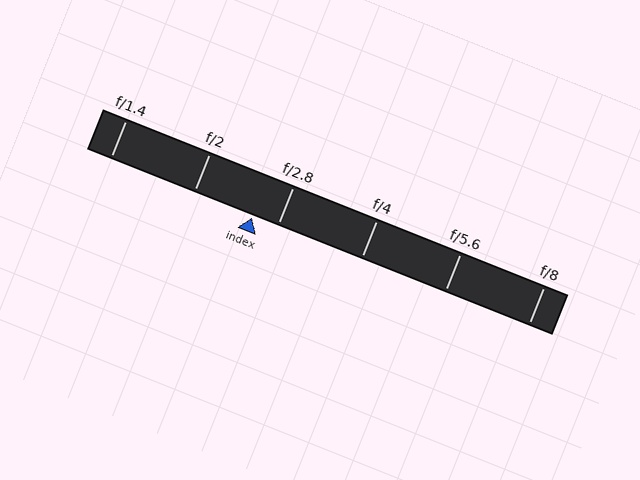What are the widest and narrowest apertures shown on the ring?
The widest aperture shown is f/1.4 and the narrowest is f/8.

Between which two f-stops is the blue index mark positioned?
The index mark is between f/2 and f/2.8.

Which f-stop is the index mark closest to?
The index mark is closest to f/2.8.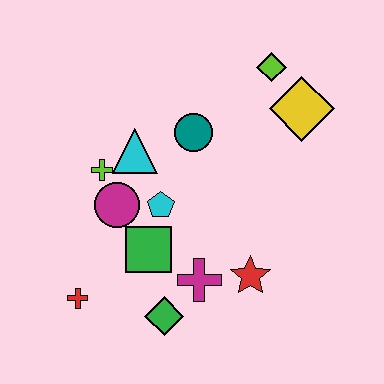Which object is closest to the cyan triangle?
The lime cross is closest to the cyan triangle.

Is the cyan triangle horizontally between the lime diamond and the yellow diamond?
No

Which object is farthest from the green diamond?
The lime diamond is farthest from the green diamond.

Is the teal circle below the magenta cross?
No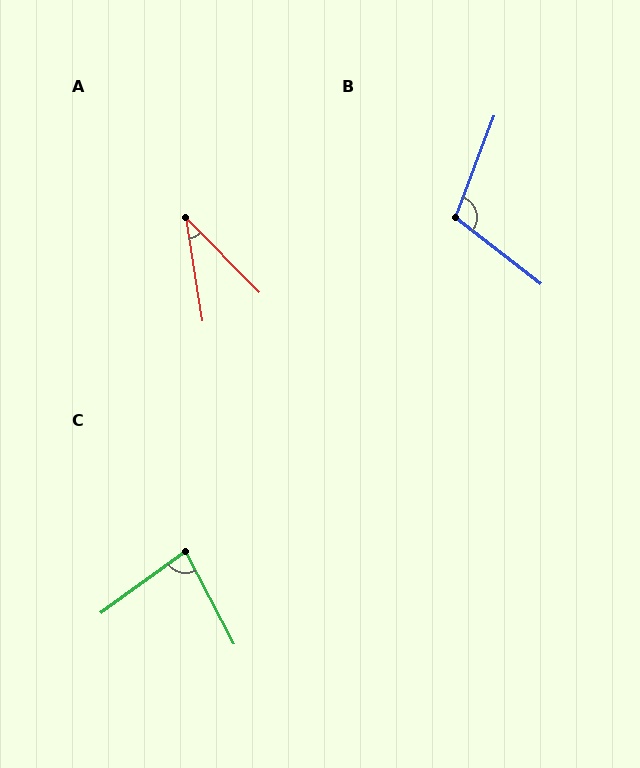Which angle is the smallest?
A, at approximately 35 degrees.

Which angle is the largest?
B, at approximately 107 degrees.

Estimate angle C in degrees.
Approximately 82 degrees.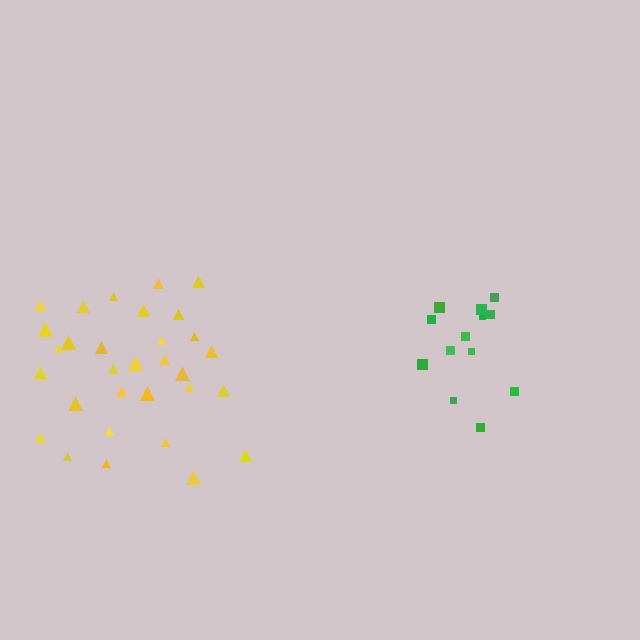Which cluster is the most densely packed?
Green.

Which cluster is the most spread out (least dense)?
Yellow.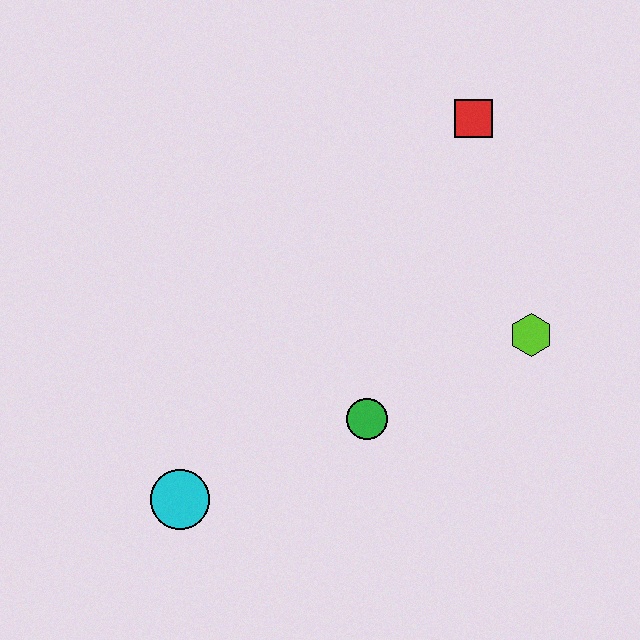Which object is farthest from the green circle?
The red square is farthest from the green circle.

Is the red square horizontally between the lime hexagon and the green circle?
Yes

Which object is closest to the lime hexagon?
The green circle is closest to the lime hexagon.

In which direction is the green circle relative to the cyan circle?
The green circle is to the right of the cyan circle.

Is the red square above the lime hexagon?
Yes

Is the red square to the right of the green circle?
Yes